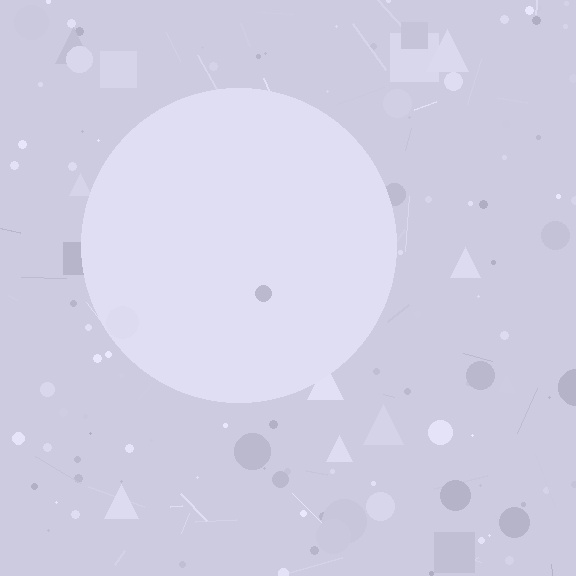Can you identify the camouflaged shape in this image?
The camouflaged shape is a circle.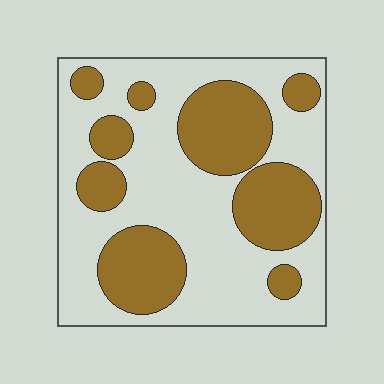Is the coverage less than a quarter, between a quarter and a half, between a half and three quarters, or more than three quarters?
Between a quarter and a half.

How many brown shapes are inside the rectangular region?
9.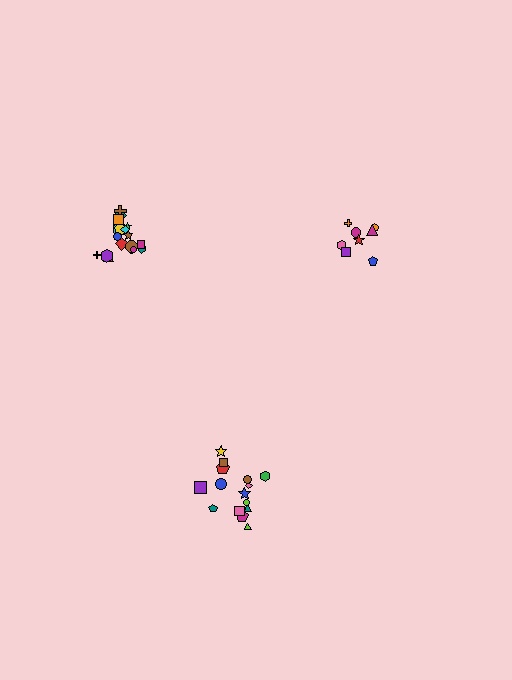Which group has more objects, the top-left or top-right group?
The top-left group.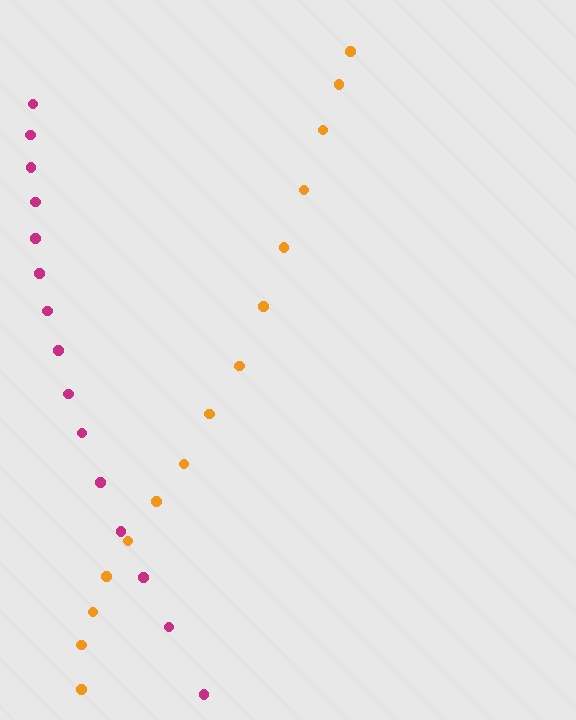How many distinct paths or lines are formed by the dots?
There are 2 distinct paths.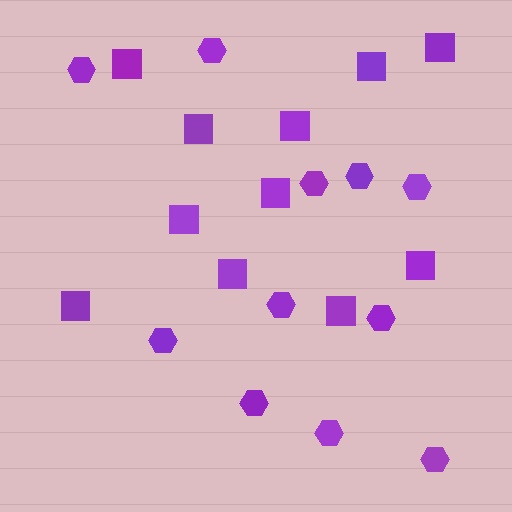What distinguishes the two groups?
There are 2 groups: one group of squares (11) and one group of hexagons (11).